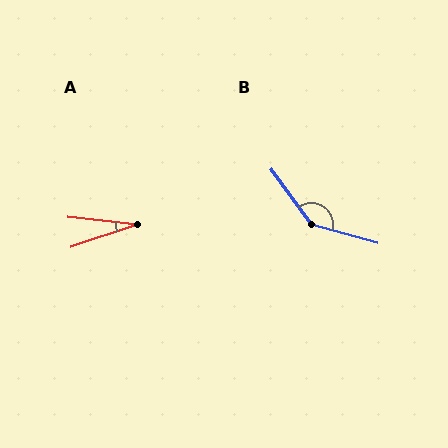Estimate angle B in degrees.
Approximately 142 degrees.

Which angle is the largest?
B, at approximately 142 degrees.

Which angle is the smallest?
A, at approximately 25 degrees.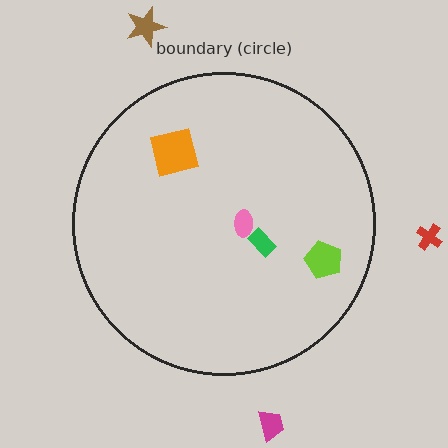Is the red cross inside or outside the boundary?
Outside.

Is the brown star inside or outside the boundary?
Outside.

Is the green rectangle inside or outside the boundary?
Inside.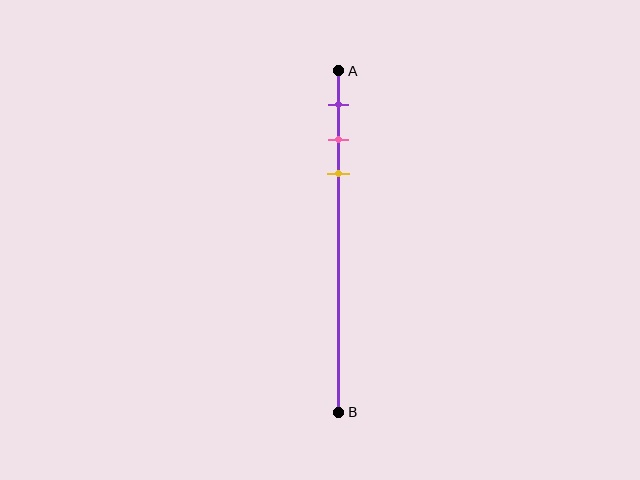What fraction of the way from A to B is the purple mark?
The purple mark is approximately 10% (0.1) of the way from A to B.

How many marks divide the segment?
There are 3 marks dividing the segment.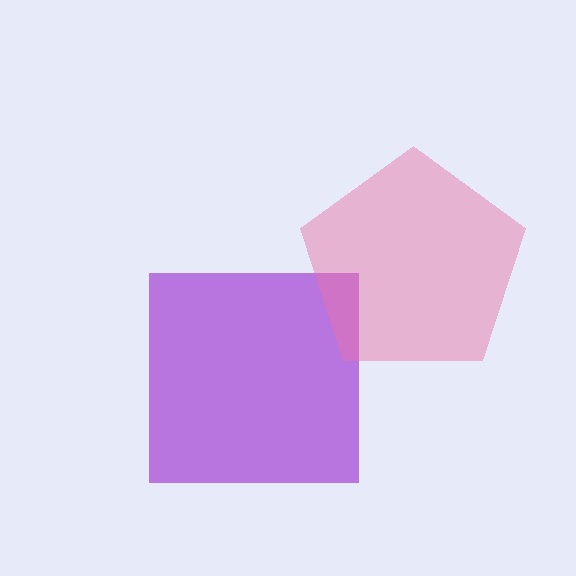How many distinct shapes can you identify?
There are 2 distinct shapes: a purple square, a pink pentagon.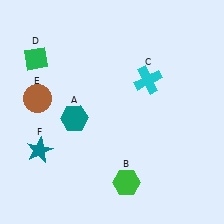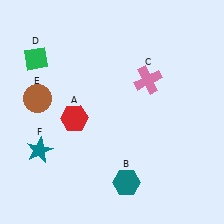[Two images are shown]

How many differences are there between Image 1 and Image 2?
There are 3 differences between the two images.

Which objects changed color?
A changed from teal to red. B changed from green to teal. C changed from cyan to pink.